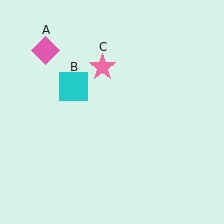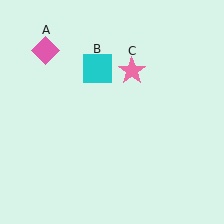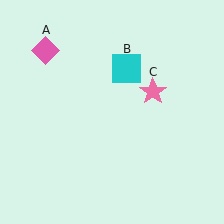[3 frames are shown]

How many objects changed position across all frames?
2 objects changed position: cyan square (object B), pink star (object C).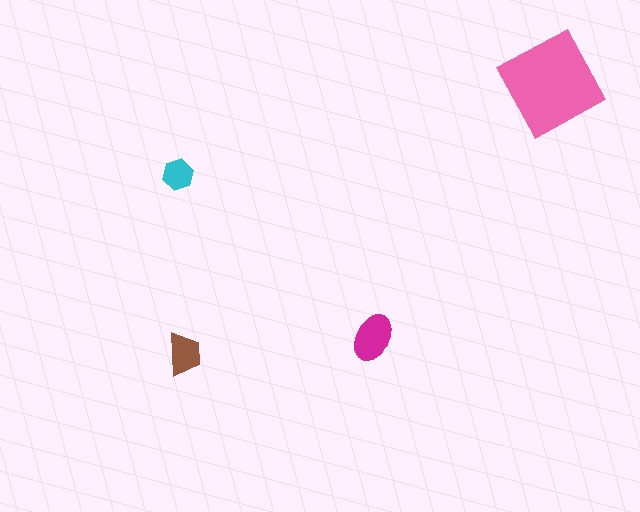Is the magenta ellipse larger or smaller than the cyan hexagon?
Larger.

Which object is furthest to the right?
The pink square is rightmost.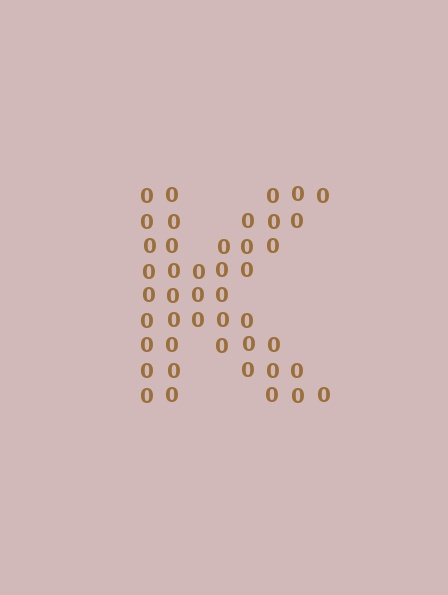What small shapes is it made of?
It is made of small digit 0's.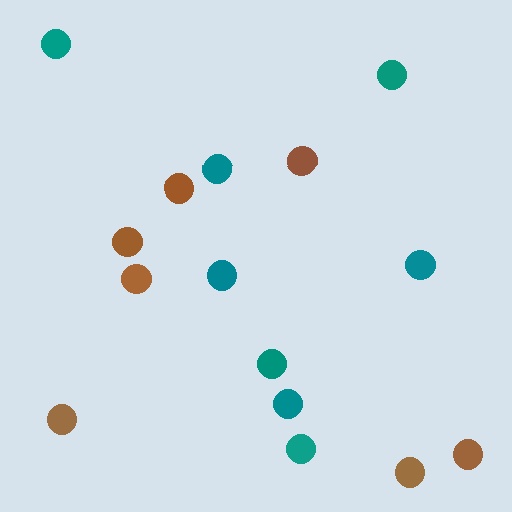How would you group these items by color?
There are 2 groups: one group of teal circles (8) and one group of brown circles (7).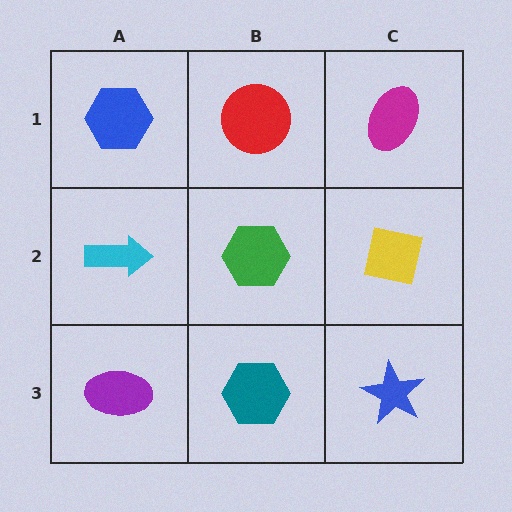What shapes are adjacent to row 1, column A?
A cyan arrow (row 2, column A), a red circle (row 1, column B).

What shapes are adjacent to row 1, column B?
A green hexagon (row 2, column B), a blue hexagon (row 1, column A), a magenta ellipse (row 1, column C).